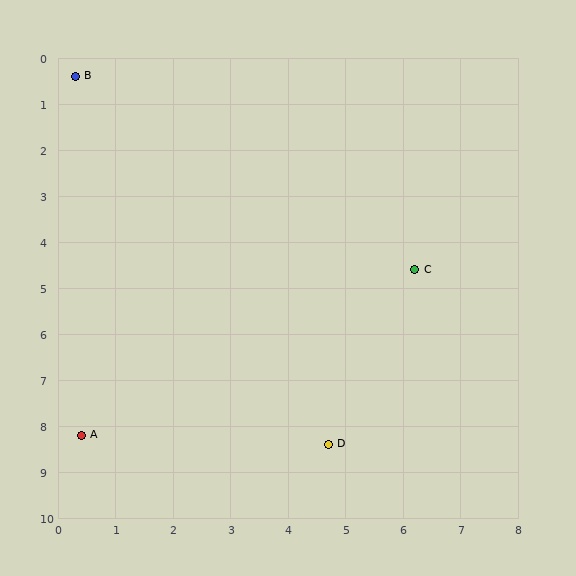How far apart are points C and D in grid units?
Points C and D are about 4.1 grid units apart.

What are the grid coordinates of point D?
Point D is at approximately (4.7, 8.4).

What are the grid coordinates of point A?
Point A is at approximately (0.4, 8.2).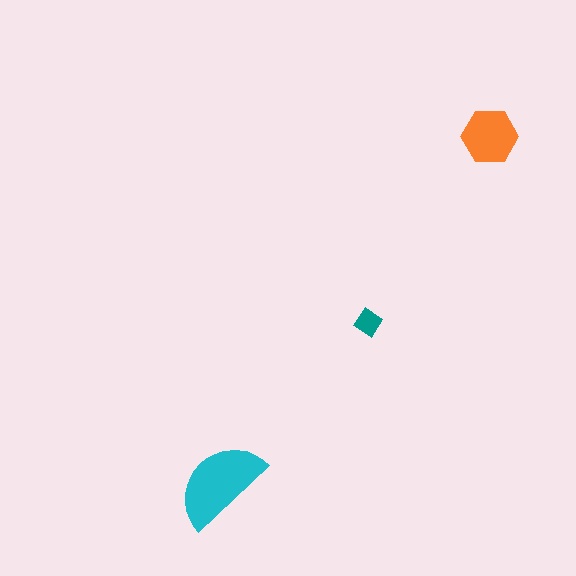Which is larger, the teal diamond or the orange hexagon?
The orange hexagon.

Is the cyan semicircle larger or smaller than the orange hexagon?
Larger.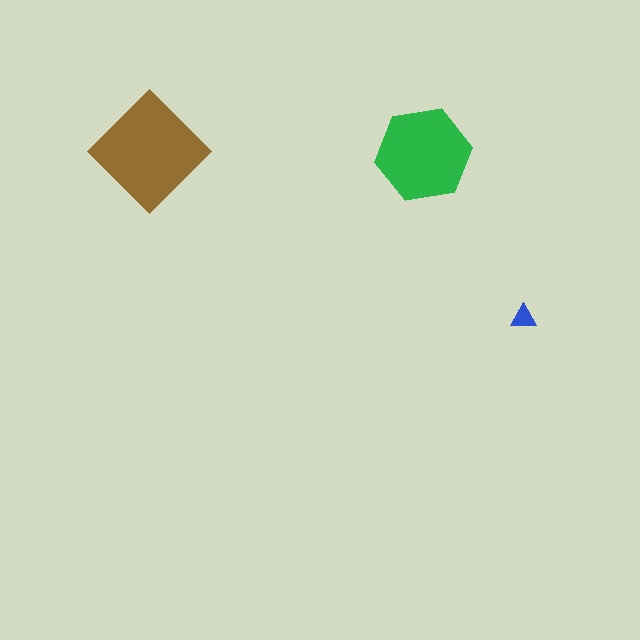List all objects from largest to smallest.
The brown diamond, the green hexagon, the blue triangle.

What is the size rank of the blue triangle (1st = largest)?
3rd.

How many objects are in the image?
There are 3 objects in the image.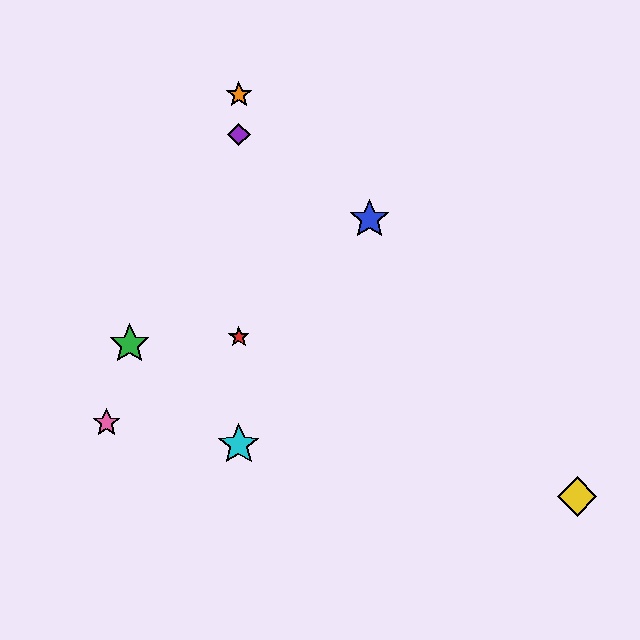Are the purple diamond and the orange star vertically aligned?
Yes, both are at x≈239.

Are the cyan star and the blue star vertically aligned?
No, the cyan star is at x≈239 and the blue star is at x≈370.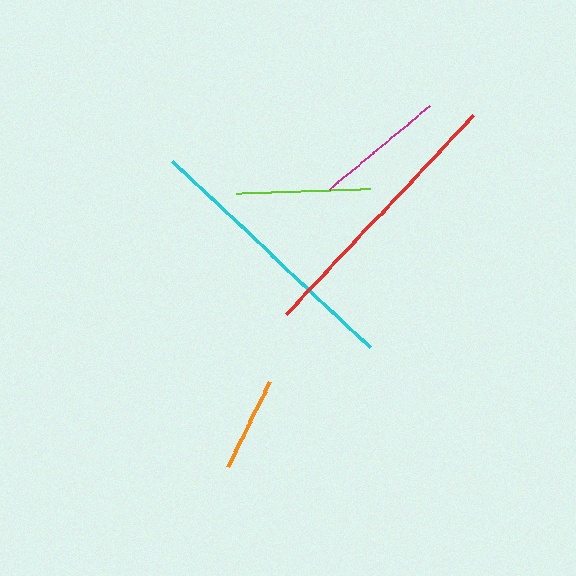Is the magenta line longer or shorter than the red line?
The red line is longer than the magenta line.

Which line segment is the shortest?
The orange line is the shortest at approximately 95 pixels.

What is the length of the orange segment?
The orange segment is approximately 95 pixels long.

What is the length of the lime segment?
The lime segment is approximately 135 pixels long.